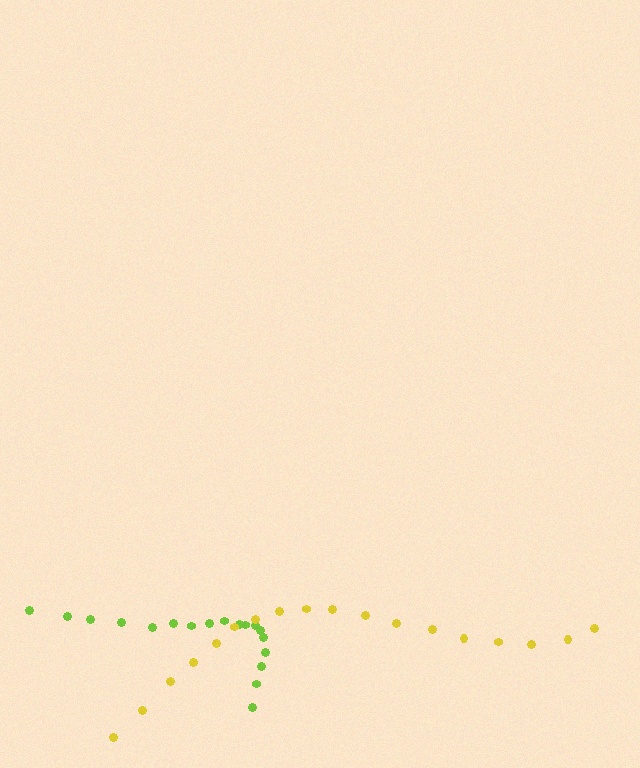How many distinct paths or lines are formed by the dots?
There are 2 distinct paths.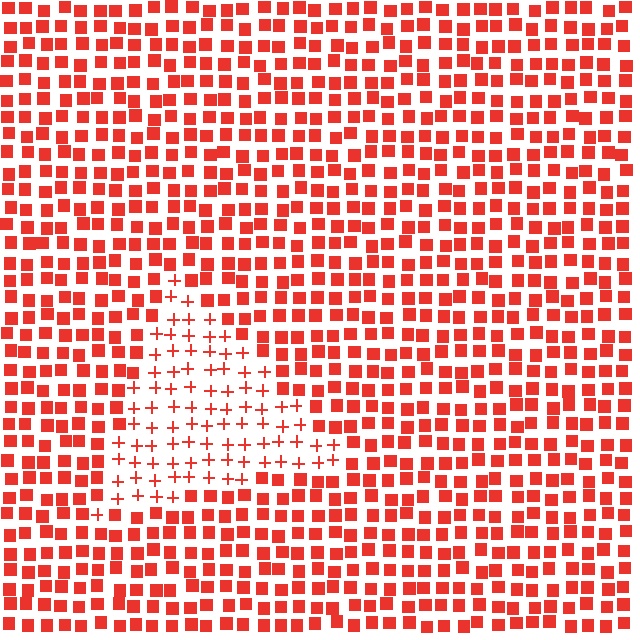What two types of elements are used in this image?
The image uses plus signs inside the triangle region and squares outside it.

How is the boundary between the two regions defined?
The boundary is defined by a change in element shape: plus signs inside vs. squares outside. All elements share the same color and spacing.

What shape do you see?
I see a triangle.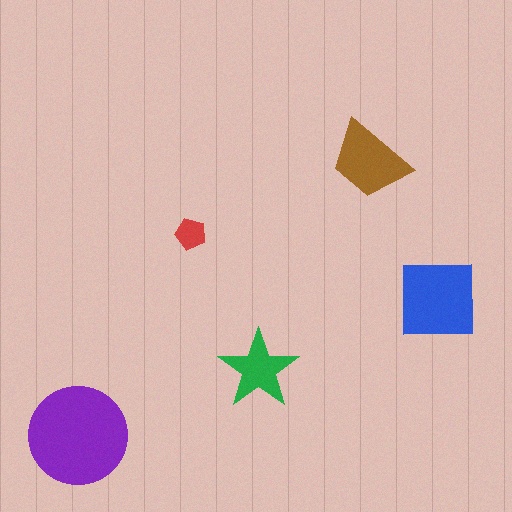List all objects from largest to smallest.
The purple circle, the blue square, the brown trapezoid, the green star, the red pentagon.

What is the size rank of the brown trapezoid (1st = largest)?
3rd.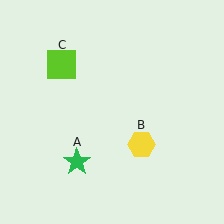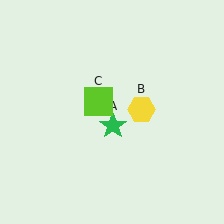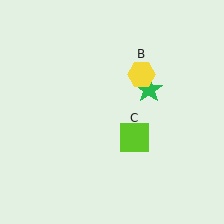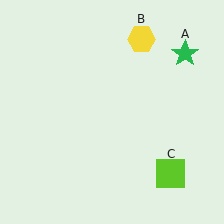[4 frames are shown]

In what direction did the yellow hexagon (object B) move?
The yellow hexagon (object B) moved up.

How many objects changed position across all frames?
3 objects changed position: green star (object A), yellow hexagon (object B), lime square (object C).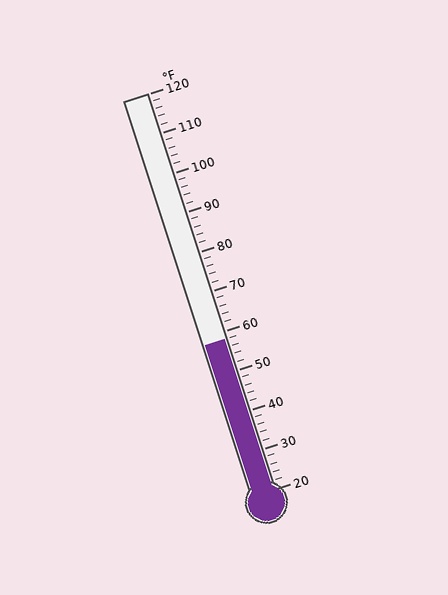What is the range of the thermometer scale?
The thermometer scale ranges from 20°F to 120°F.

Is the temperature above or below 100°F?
The temperature is below 100°F.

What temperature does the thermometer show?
The thermometer shows approximately 58°F.